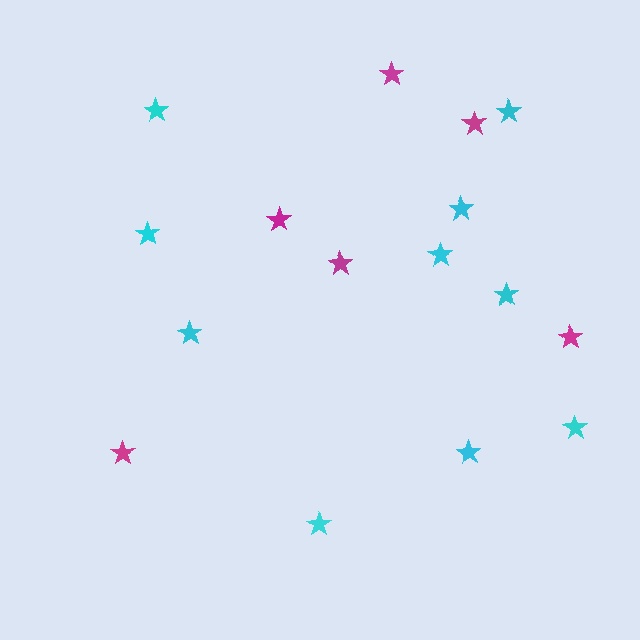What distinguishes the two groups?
There are 2 groups: one group of cyan stars (10) and one group of magenta stars (6).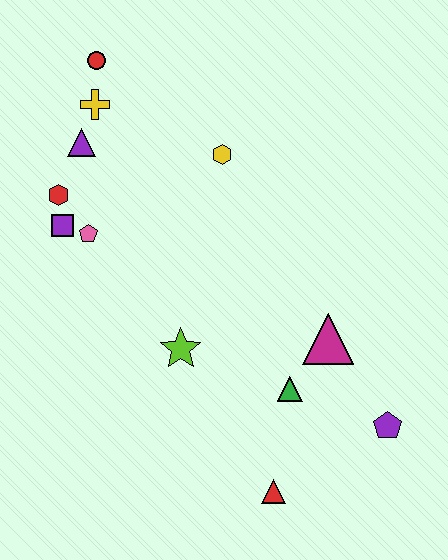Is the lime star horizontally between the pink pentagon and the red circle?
No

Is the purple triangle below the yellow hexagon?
No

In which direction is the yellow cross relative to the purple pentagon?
The yellow cross is above the purple pentagon.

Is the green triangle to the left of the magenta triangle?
Yes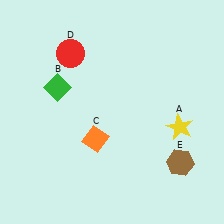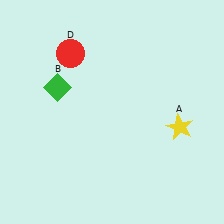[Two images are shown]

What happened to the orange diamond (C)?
The orange diamond (C) was removed in Image 2. It was in the bottom-left area of Image 1.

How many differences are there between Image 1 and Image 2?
There are 2 differences between the two images.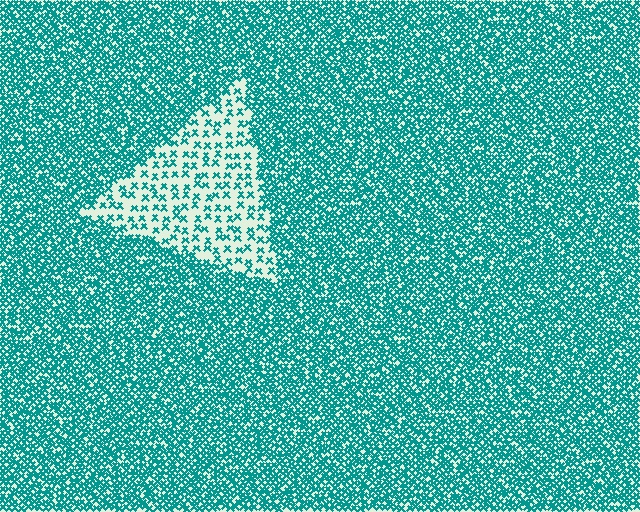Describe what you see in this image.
The image contains small teal elements arranged at two different densities. A triangle-shaped region is visible where the elements are less densely packed than the surrounding area.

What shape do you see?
I see a triangle.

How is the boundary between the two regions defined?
The boundary is defined by a change in element density (approximately 3.0x ratio). All elements are the same color, size, and shape.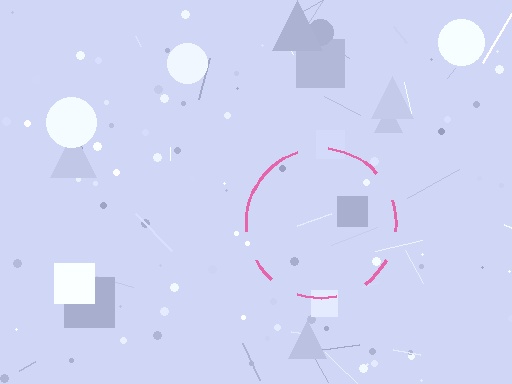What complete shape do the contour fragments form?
The contour fragments form a circle.